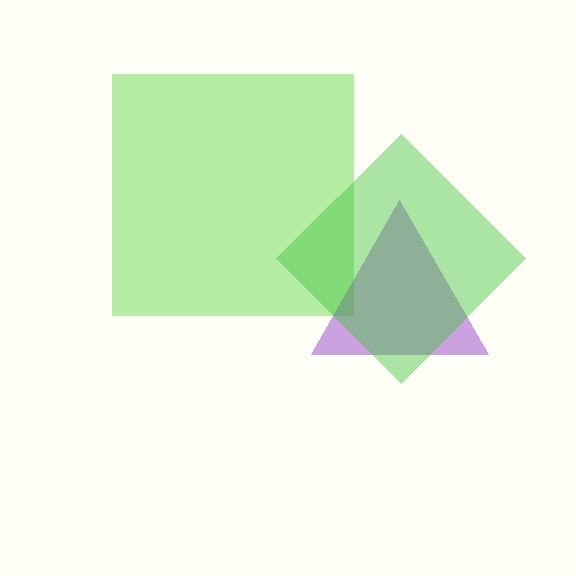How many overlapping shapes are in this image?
There are 3 overlapping shapes in the image.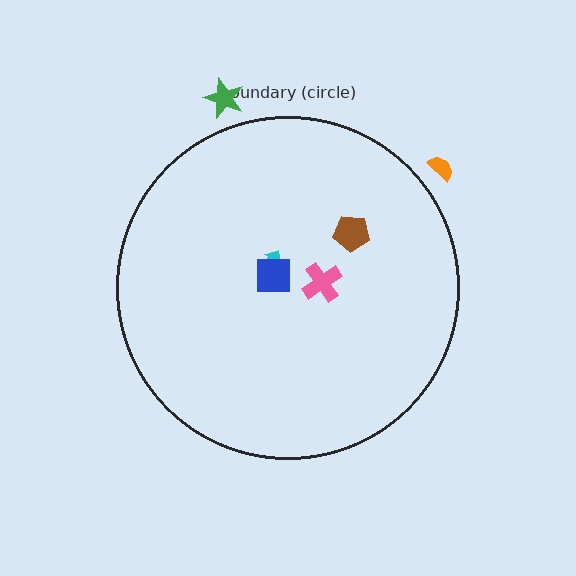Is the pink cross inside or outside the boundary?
Inside.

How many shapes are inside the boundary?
4 inside, 2 outside.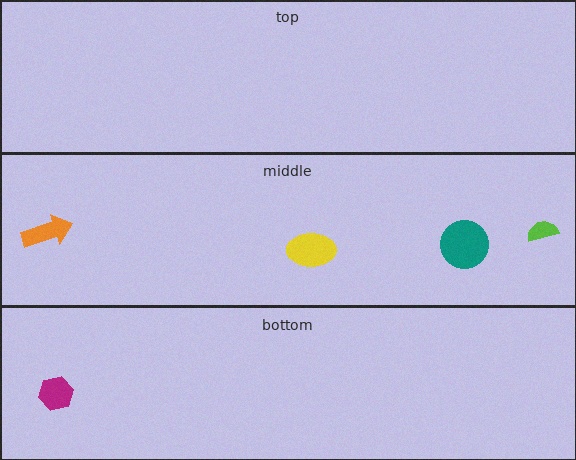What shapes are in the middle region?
The teal circle, the yellow ellipse, the orange arrow, the lime semicircle.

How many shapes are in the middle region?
4.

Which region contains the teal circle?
The middle region.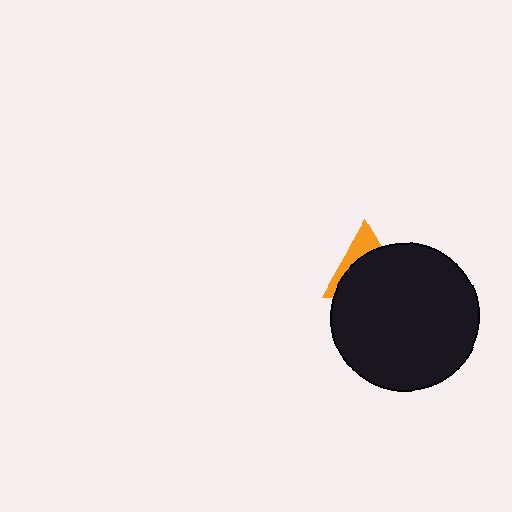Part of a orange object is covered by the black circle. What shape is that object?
It is a triangle.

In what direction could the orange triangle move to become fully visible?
The orange triangle could move up. That would shift it out from behind the black circle entirely.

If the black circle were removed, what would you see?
You would see the complete orange triangle.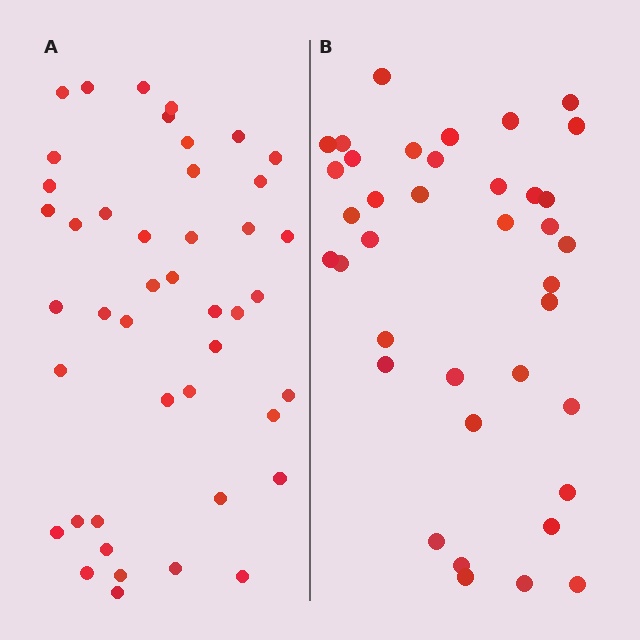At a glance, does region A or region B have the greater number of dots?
Region A (the left region) has more dots.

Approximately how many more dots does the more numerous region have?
Region A has about 6 more dots than region B.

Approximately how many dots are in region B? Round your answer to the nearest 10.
About 40 dots. (The exact count is 38, which rounds to 40.)